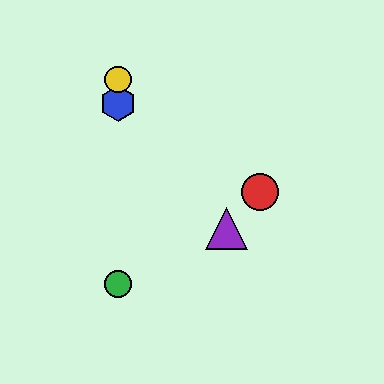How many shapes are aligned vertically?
3 shapes (the blue hexagon, the green circle, the yellow circle) are aligned vertically.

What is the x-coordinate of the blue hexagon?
The blue hexagon is at x≈118.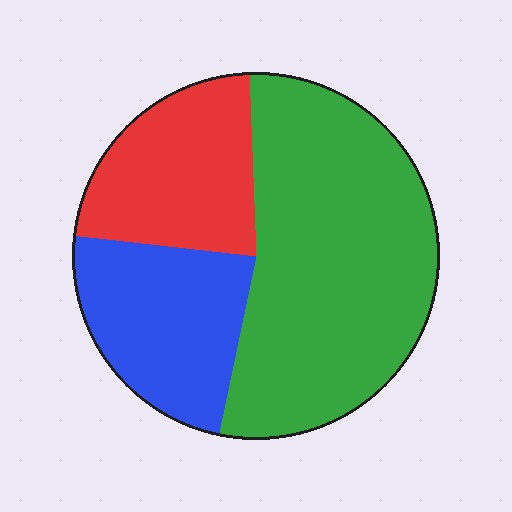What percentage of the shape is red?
Red covers around 25% of the shape.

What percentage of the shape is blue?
Blue takes up about one quarter (1/4) of the shape.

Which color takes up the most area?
Green, at roughly 55%.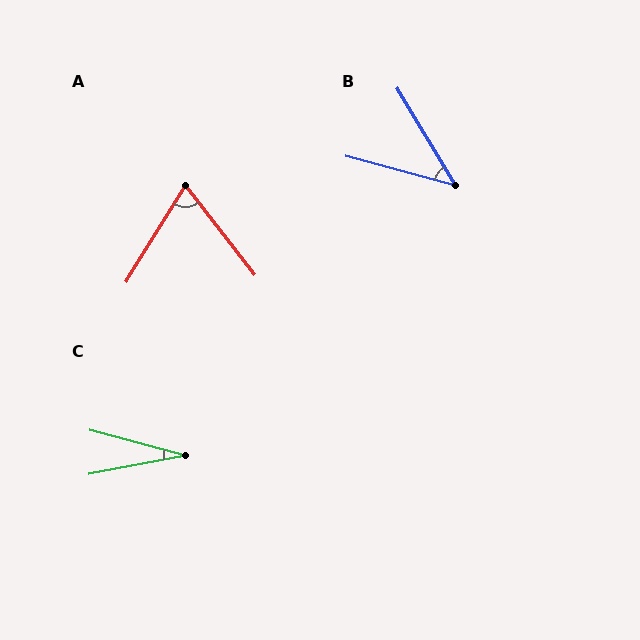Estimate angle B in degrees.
Approximately 44 degrees.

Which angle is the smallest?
C, at approximately 26 degrees.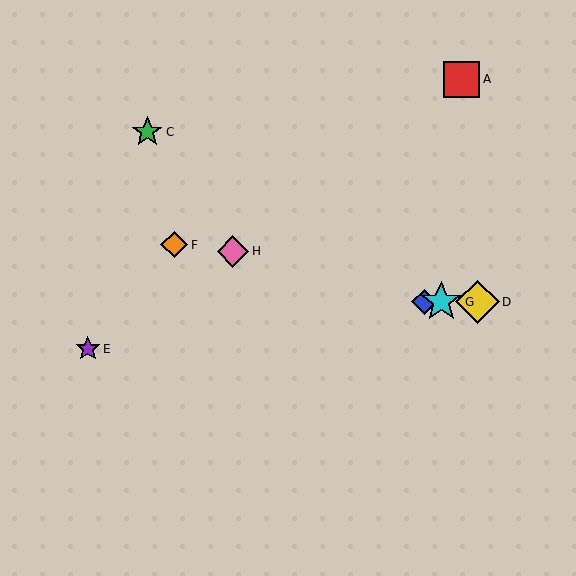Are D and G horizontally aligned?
Yes, both are at y≈302.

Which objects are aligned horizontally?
Objects B, D, G are aligned horizontally.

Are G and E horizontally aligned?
No, G is at y≈302 and E is at y≈349.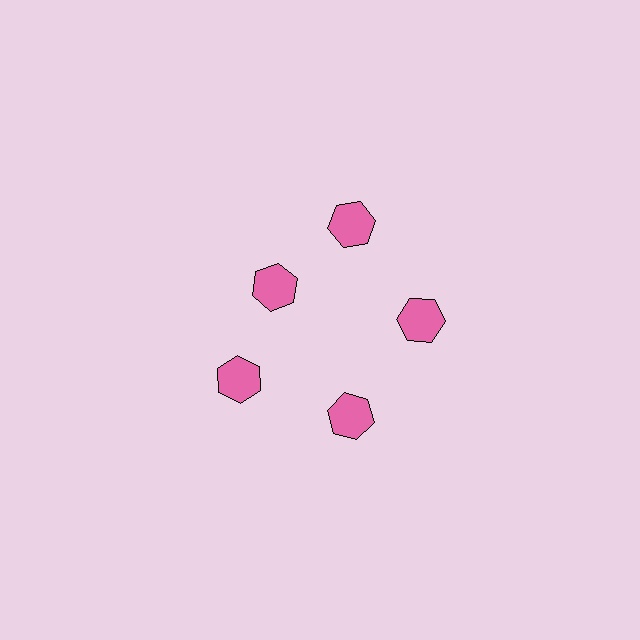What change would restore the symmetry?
The symmetry would be restored by moving it outward, back onto the ring so that all 5 hexagons sit at equal angles and equal distance from the center.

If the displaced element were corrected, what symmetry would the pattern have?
It would have 5-fold rotational symmetry — the pattern would map onto itself every 72 degrees.